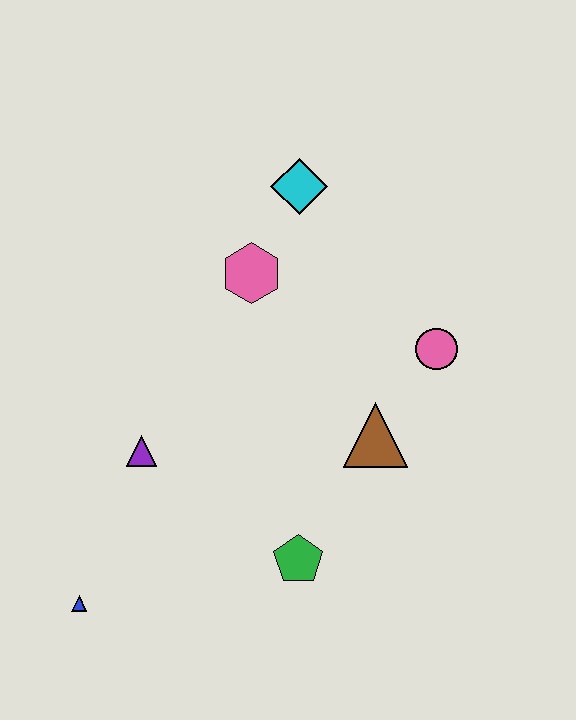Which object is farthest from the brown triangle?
The blue triangle is farthest from the brown triangle.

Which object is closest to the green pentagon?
The brown triangle is closest to the green pentagon.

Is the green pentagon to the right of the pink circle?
No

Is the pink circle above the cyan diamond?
No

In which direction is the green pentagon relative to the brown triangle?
The green pentagon is below the brown triangle.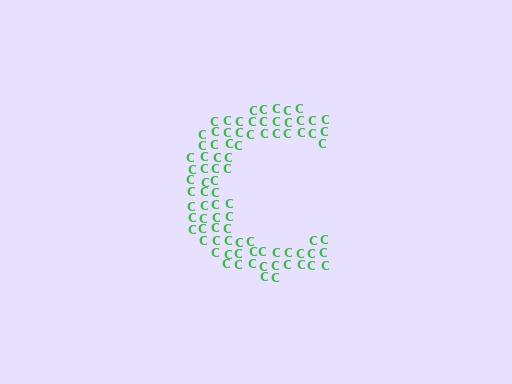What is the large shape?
The large shape is the letter C.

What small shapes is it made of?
It is made of small letter C's.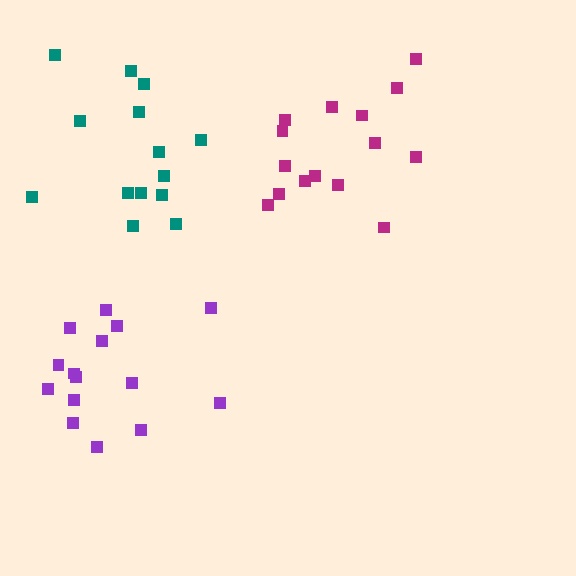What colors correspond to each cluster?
The clusters are colored: magenta, purple, teal.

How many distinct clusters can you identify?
There are 3 distinct clusters.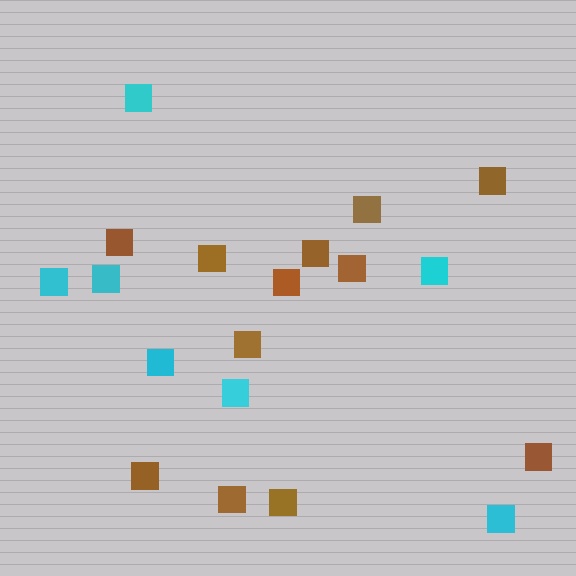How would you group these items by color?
There are 2 groups: one group of brown squares (12) and one group of cyan squares (7).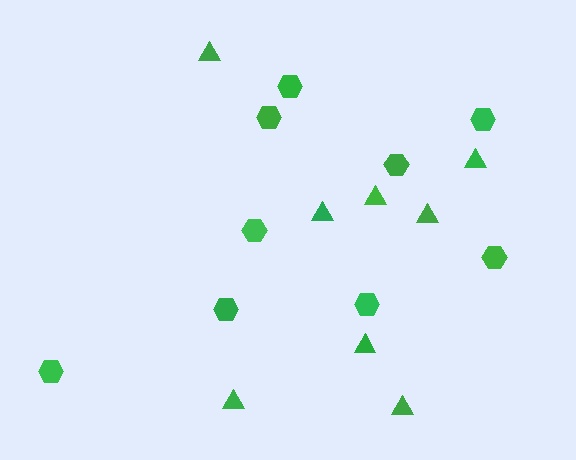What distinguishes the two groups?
There are 2 groups: one group of triangles (8) and one group of hexagons (9).